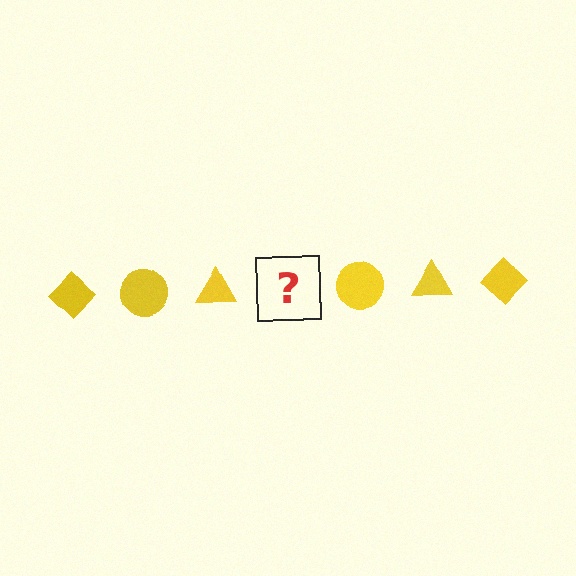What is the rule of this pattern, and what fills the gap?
The rule is that the pattern cycles through diamond, circle, triangle shapes in yellow. The gap should be filled with a yellow diamond.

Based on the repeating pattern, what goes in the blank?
The blank should be a yellow diamond.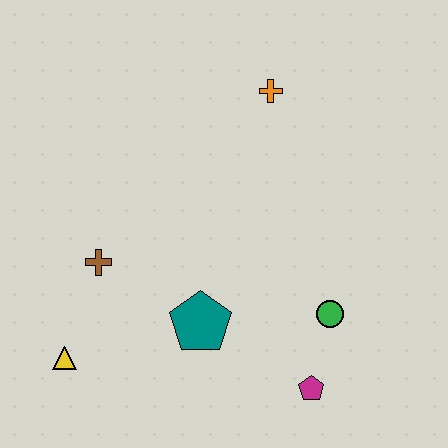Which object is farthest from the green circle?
The yellow triangle is farthest from the green circle.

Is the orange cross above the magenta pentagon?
Yes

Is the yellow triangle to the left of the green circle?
Yes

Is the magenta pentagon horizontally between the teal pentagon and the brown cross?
No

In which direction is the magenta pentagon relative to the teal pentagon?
The magenta pentagon is to the right of the teal pentagon.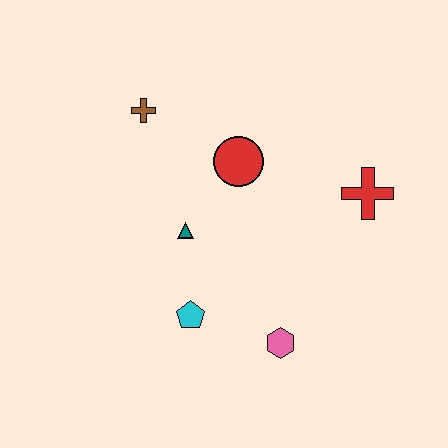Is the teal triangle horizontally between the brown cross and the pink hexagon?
Yes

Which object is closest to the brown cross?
The red circle is closest to the brown cross.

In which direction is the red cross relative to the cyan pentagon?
The red cross is to the right of the cyan pentagon.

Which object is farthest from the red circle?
The pink hexagon is farthest from the red circle.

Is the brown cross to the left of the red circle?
Yes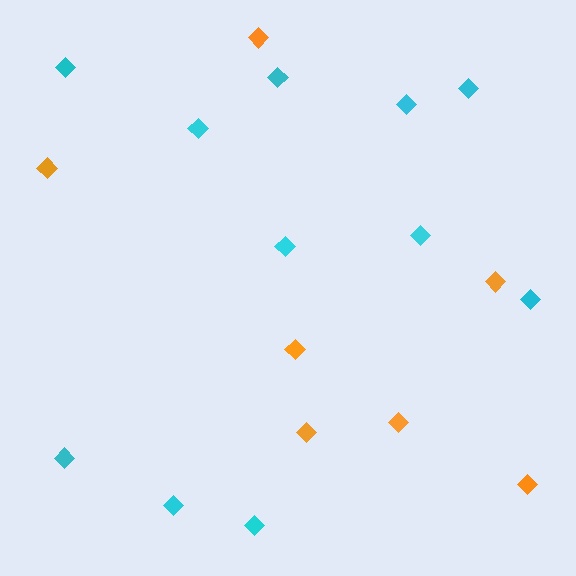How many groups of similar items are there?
There are 2 groups: one group of orange diamonds (7) and one group of cyan diamonds (11).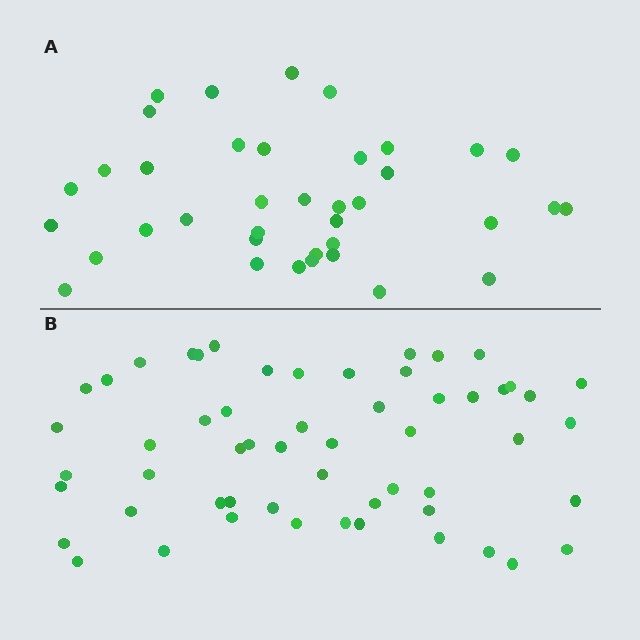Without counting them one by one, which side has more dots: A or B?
Region B (the bottom region) has more dots.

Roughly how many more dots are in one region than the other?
Region B has approximately 20 more dots than region A.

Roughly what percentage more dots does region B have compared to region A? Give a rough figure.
About 45% more.